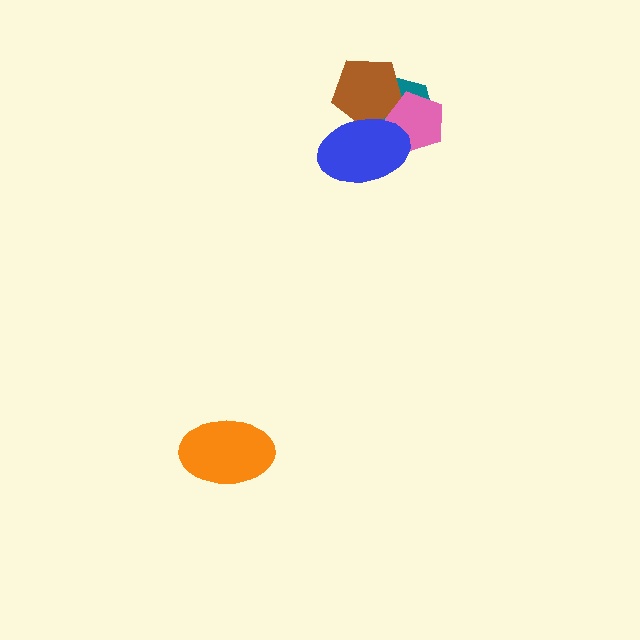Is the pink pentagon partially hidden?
Yes, it is partially covered by another shape.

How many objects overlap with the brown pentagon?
3 objects overlap with the brown pentagon.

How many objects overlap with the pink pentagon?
3 objects overlap with the pink pentagon.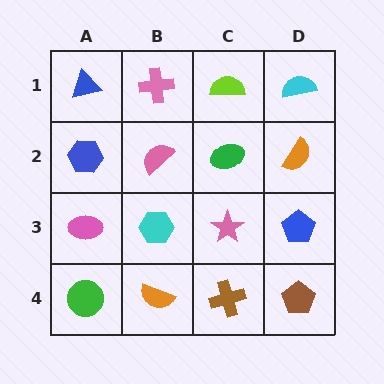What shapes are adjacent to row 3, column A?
A blue hexagon (row 2, column A), a green circle (row 4, column A), a cyan hexagon (row 3, column B).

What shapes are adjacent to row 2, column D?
A cyan semicircle (row 1, column D), a blue pentagon (row 3, column D), a green ellipse (row 2, column C).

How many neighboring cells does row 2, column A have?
3.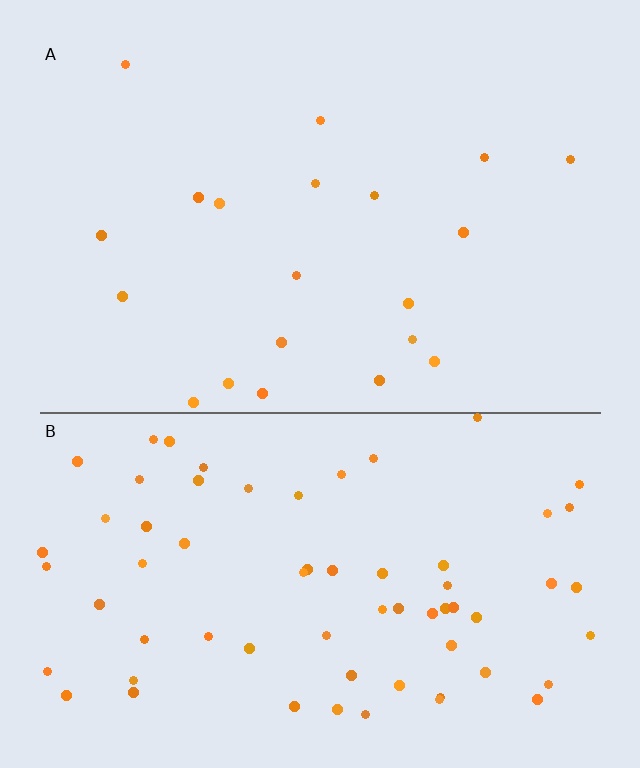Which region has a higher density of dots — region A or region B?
B (the bottom).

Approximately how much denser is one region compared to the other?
Approximately 3.3× — region B over region A.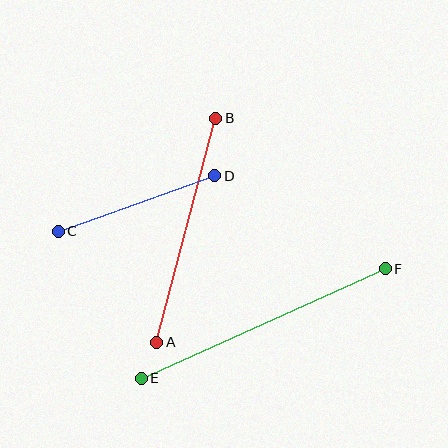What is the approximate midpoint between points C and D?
The midpoint is at approximately (136, 203) pixels.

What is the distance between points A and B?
The distance is approximately 232 pixels.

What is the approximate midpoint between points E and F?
The midpoint is at approximately (263, 324) pixels.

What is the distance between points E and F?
The distance is approximately 267 pixels.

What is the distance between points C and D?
The distance is approximately 166 pixels.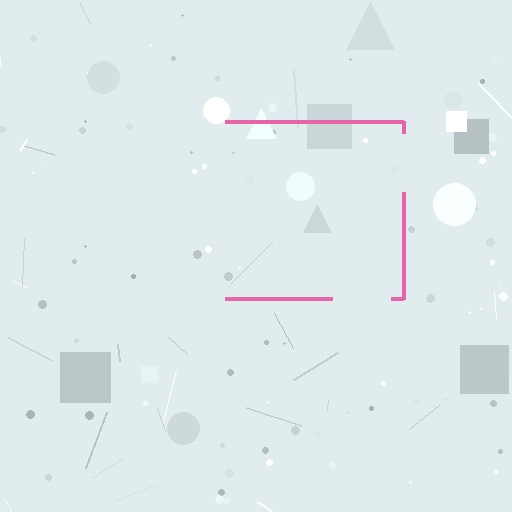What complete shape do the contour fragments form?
The contour fragments form a square.